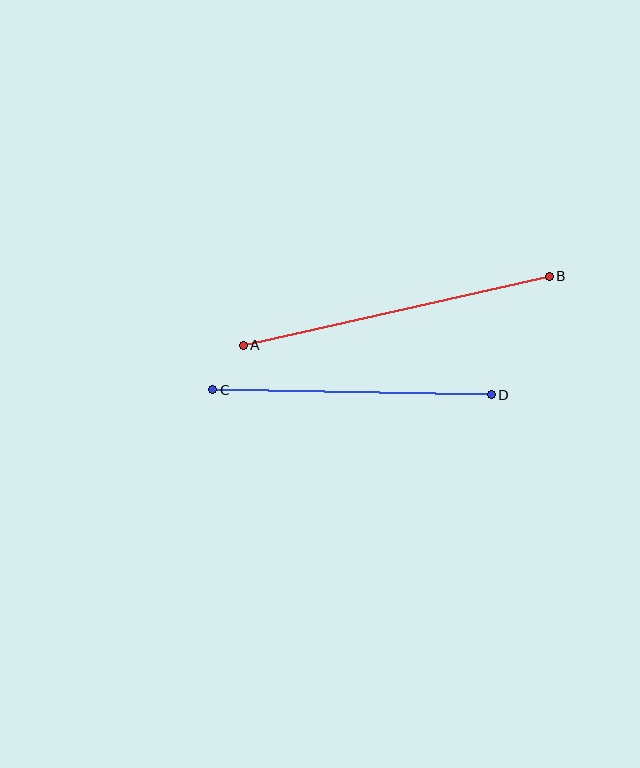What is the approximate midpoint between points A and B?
The midpoint is at approximately (396, 311) pixels.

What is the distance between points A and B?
The distance is approximately 314 pixels.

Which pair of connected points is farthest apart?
Points A and B are farthest apart.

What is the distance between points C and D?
The distance is approximately 279 pixels.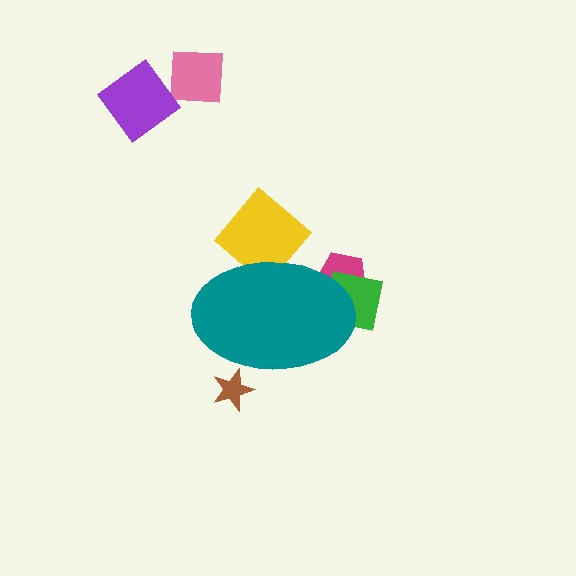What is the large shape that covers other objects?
A teal ellipse.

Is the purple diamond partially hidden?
No, the purple diamond is fully visible.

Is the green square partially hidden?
Yes, the green square is partially hidden behind the teal ellipse.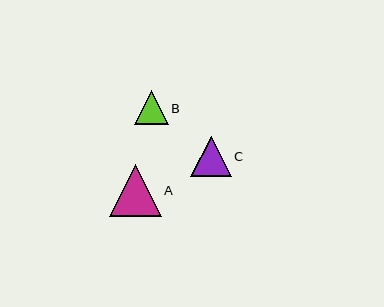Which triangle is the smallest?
Triangle B is the smallest with a size of approximately 34 pixels.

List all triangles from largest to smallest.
From largest to smallest: A, C, B.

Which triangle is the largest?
Triangle A is the largest with a size of approximately 52 pixels.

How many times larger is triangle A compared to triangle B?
Triangle A is approximately 1.5 times the size of triangle B.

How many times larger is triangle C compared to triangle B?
Triangle C is approximately 1.2 times the size of triangle B.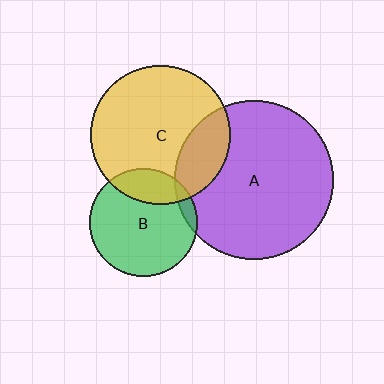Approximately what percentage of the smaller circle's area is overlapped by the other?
Approximately 5%.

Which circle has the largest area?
Circle A (purple).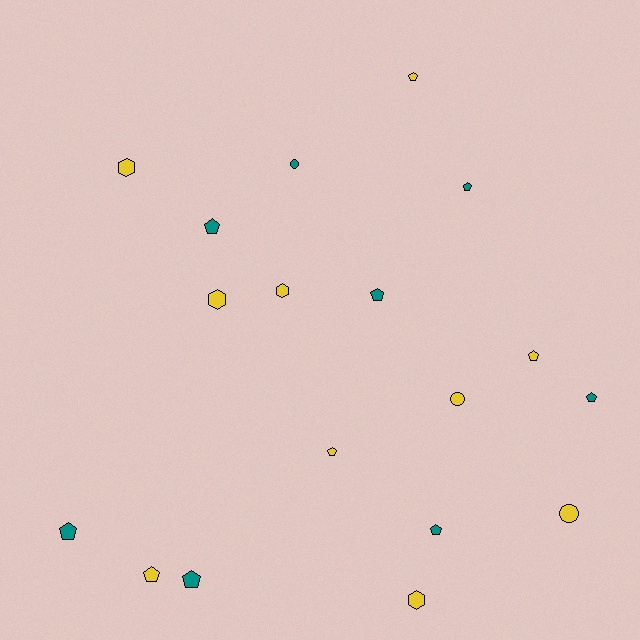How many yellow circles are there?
There are 2 yellow circles.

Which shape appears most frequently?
Pentagon, with 11 objects.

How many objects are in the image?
There are 18 objects.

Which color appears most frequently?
Yellow, with 10 objects.